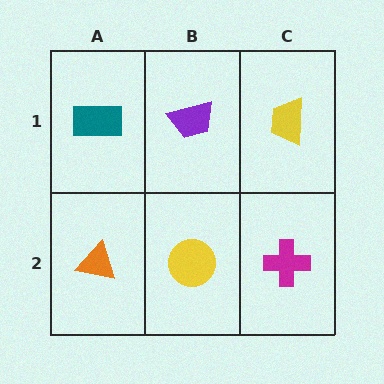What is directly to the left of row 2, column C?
A yellow circle.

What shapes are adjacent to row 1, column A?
An orange triangle (row 2, column A), a purple trapezoid (row 1, column B).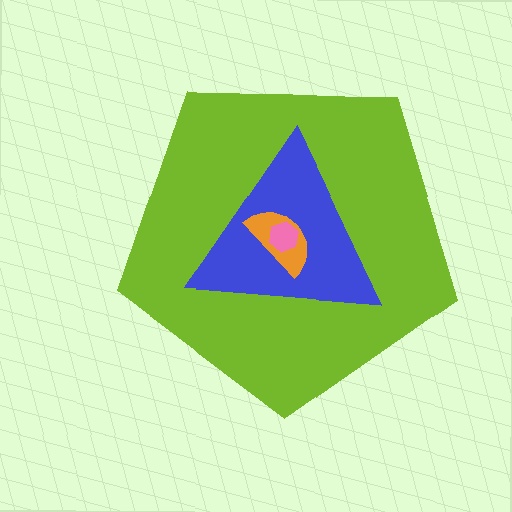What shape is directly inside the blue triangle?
The orange semicircle.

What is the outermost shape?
The lime pentagon.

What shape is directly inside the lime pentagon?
The blue triangle.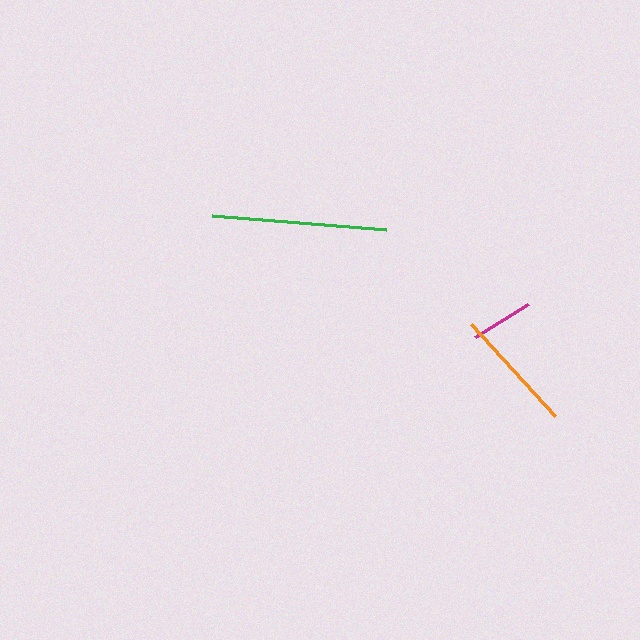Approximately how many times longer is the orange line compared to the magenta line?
The orange line is approximately 2.0 times the length of the magenta line.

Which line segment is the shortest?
The magenta line is the shortest at approximately 62 pixels.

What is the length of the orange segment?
The orange segment is approximately 125 pixels long.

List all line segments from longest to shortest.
From longest to shortest: green, orange, magenta.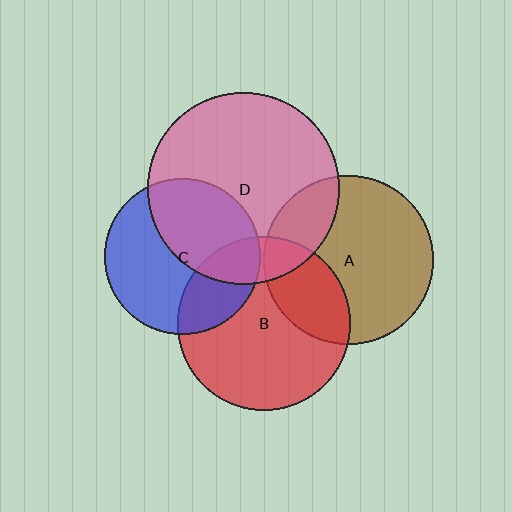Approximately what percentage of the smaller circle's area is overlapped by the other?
Approximately 45%.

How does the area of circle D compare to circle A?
Approximately 1.3 times.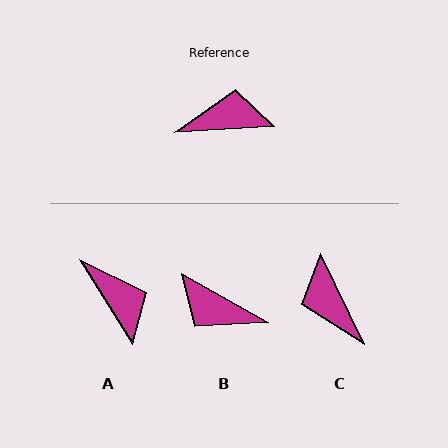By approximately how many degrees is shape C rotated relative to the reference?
Approximately 113 degrees counter-clockwise.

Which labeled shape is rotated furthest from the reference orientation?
B, about 148 degrees away.